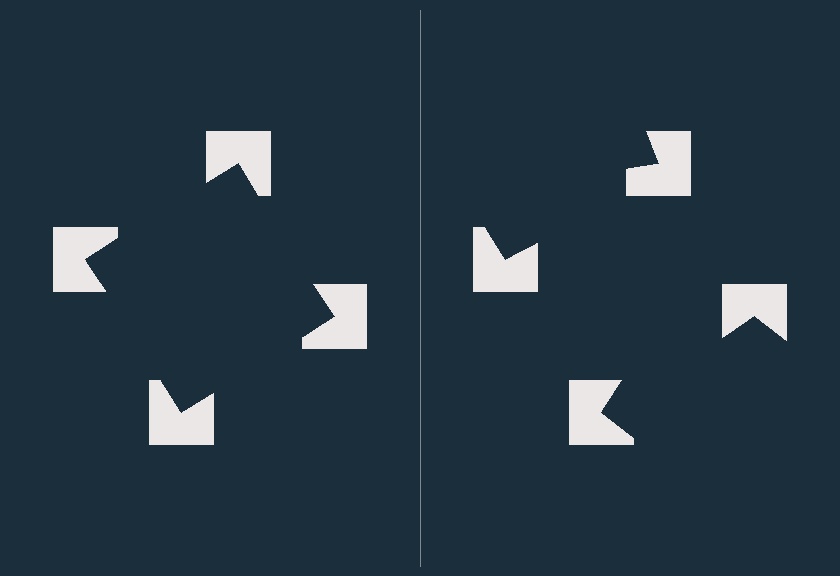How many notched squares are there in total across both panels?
8 — 4 on each side.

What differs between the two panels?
The notched squares are positioned identically on both sides; only the wedge orientations differ. On the left they align to a square; on the right they are misaligned.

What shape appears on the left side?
An illusory square.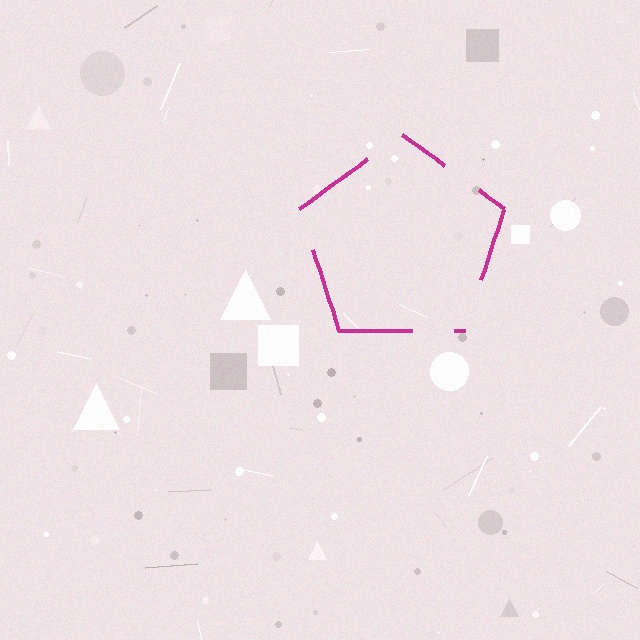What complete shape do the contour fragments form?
The contour fragments form a pentagon.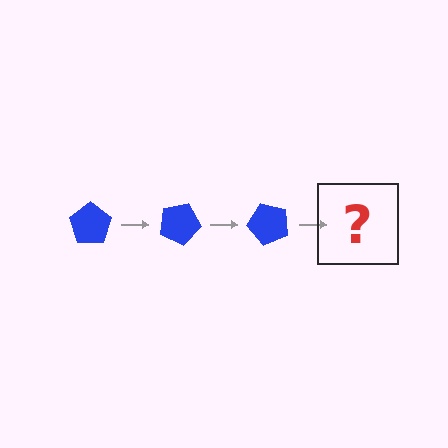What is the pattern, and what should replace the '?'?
The pattern is that the pentagon rotates 25 degrees each step. The '?' should be a blue pentagon rotated 75 degrees.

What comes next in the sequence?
The next element should be a blue pentagon rotated 75 degrees.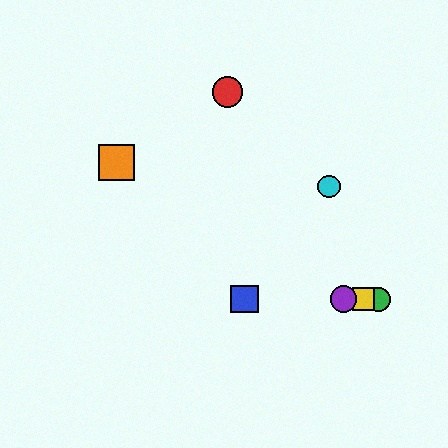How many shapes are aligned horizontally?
4 shapes (the blue square, the green circle, the yellow square, the purple circle) are aligned horizontally.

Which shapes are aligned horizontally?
The blue square, the green circle, the yellow square, the purple circle are aligned horizontally.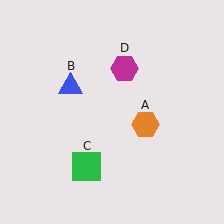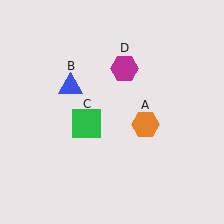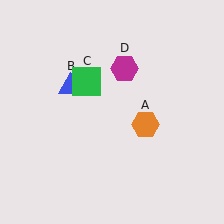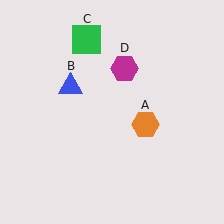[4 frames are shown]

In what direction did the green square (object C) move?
The green square (object C) moved up.